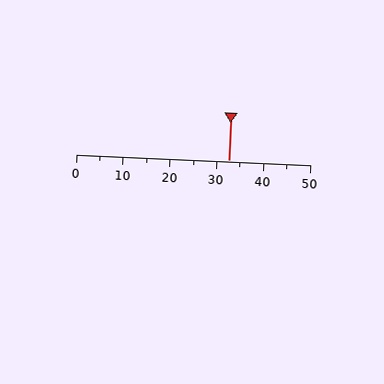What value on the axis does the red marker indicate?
The marker indicates approximately 32.5.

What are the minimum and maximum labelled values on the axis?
The axis runs from 0 to 50.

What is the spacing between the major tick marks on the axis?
The major ticks are spaced 10 apart.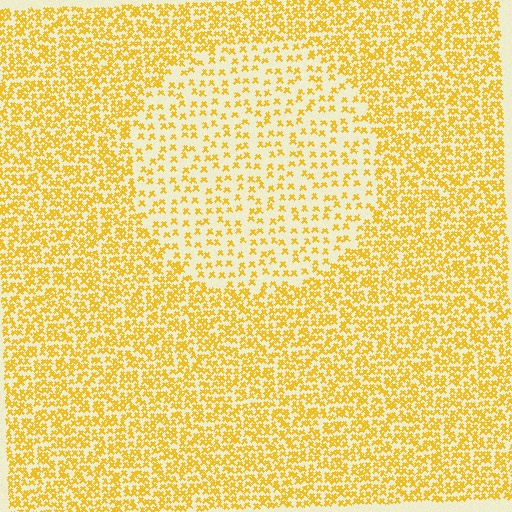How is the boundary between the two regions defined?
The boundary is defined by a change in element density (approximately 2.2x ratio). All elements are the same color, size, and shape.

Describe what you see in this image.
The image contains small yellow elements arranged at two different densities. A circle-shaped region is visible where the elements are less densely packed than the surrounding area.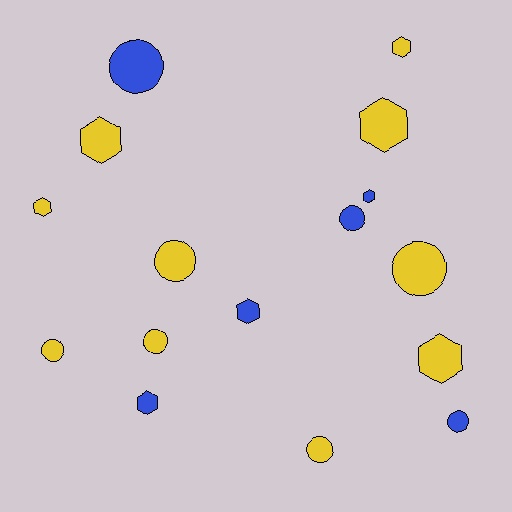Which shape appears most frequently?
Circle, with 8 objects.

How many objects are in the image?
There are 16 objects.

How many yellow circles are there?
There are 5 yellow circles.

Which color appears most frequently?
Yellow, with 10 objects.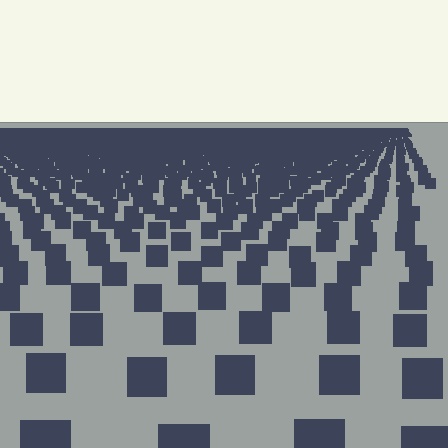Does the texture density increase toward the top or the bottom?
Density increases toward the top.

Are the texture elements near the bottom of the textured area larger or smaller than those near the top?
Larger. Near the bottom, elements are closer to the viewer and appear at a bigger on-screen size.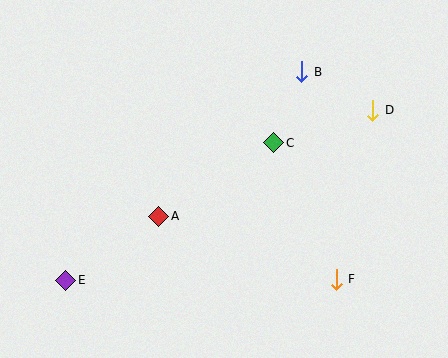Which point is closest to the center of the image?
Point C at (274, 143) is closest to the center.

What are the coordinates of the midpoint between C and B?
The midpoint between C and B is at (288, 107).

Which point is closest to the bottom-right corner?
Point F is closest to the bottom-right corner.